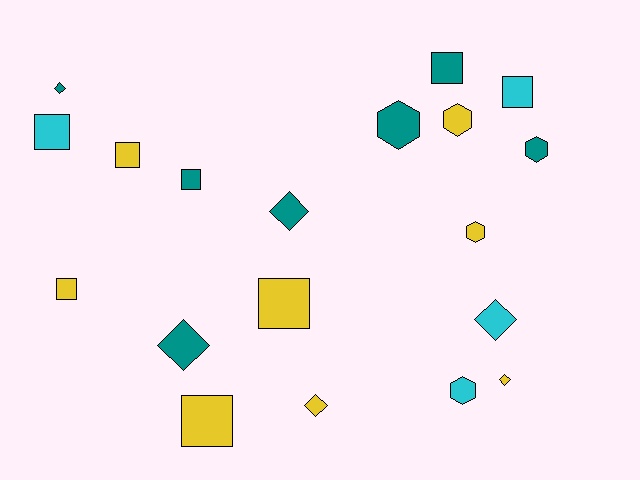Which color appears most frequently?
Yellow, with 8 objects.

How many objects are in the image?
There are 19 objects.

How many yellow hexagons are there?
There are 2 yellow hexagons.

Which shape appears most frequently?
Square, with 8 objects.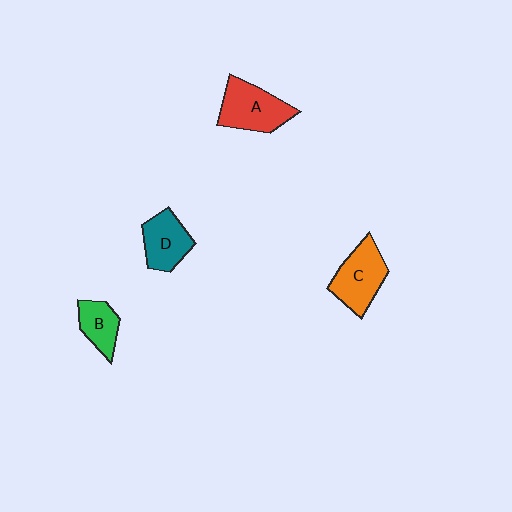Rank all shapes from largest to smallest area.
From largest to smallest: A (red), C (orange), D (teal), B (green).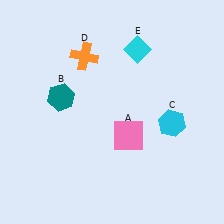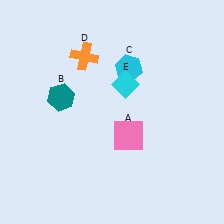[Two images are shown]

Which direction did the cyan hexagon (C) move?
The cyan hexagon (C) moved up.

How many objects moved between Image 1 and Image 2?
2 objects moved between the two images.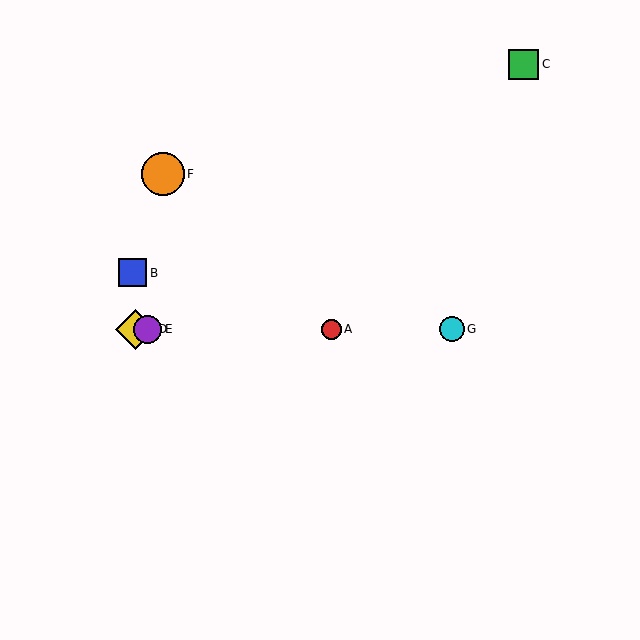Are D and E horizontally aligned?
Yes, both are at y≈329.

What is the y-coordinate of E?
Object E is at y≈329.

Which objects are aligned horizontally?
Objects A, D, E, G are aligned horizontally.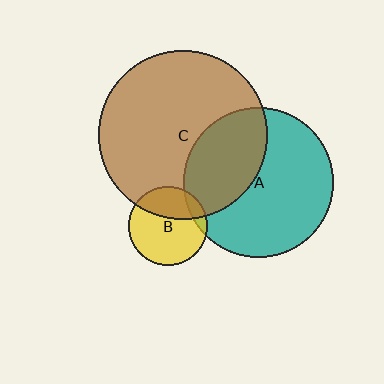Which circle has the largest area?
Circle C (brown).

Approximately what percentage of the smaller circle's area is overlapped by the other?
Approximately 30%.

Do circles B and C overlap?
Yes.